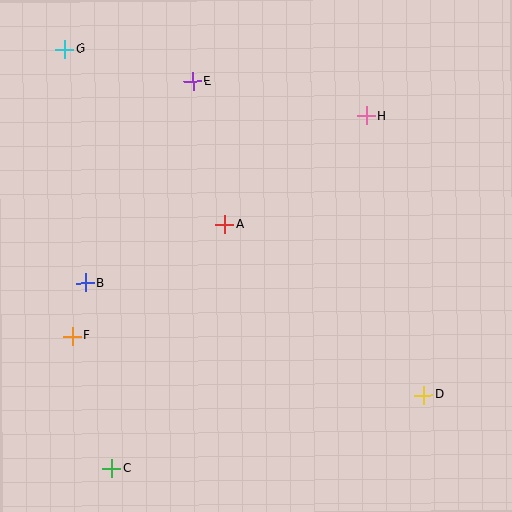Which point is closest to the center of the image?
Point A at (225, 224) is closest to the center.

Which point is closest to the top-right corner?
Point H is closest to the top-right corner.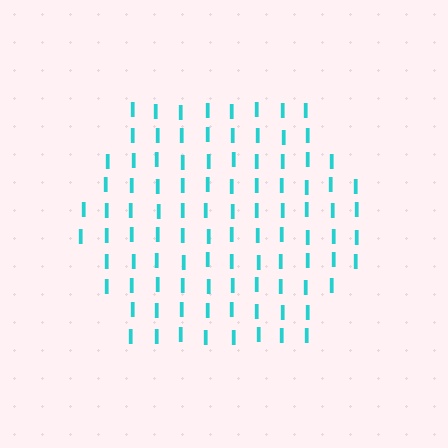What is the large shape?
The large shape is a hexagon.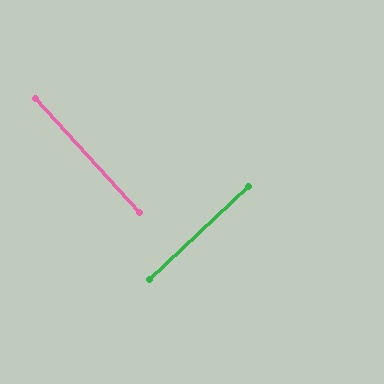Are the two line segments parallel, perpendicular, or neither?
Perpendicular — they meet at approximately 89°.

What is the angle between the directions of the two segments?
Approximately 89 degrees.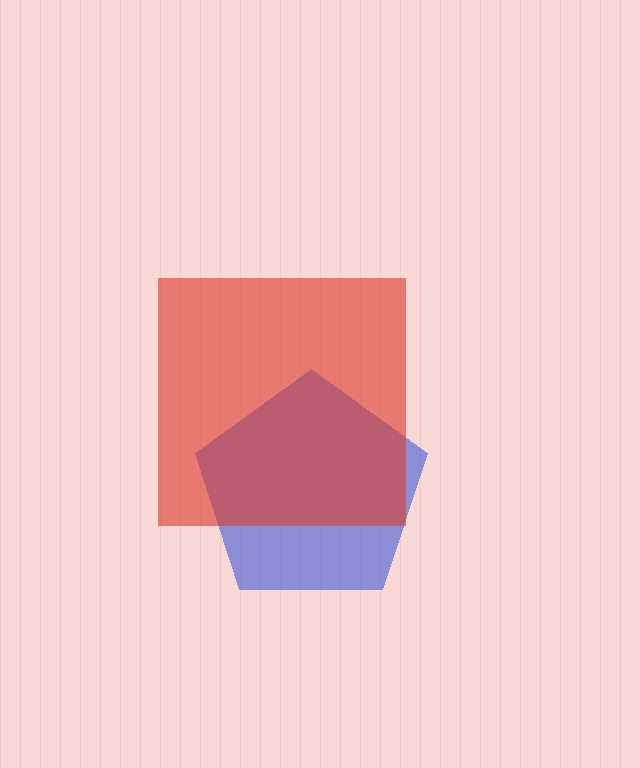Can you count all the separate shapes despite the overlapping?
Yes, there are 2 separate shapes.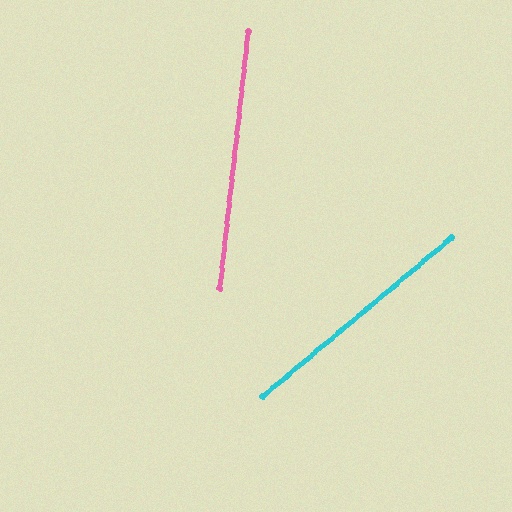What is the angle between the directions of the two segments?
Approximately 44 degrees.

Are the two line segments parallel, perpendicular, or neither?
Neither parallel nor perpendicular — they differ by about 44°.